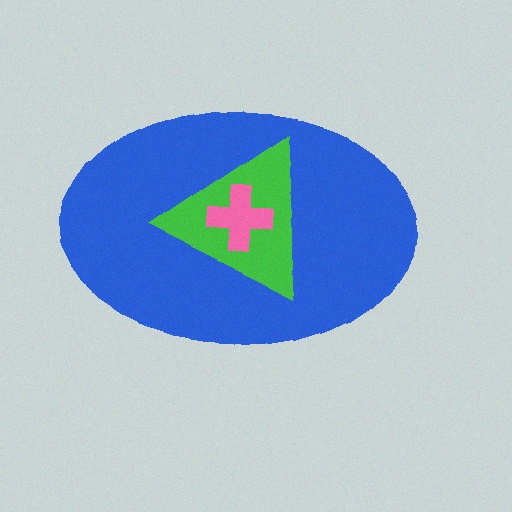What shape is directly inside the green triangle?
The pink cross.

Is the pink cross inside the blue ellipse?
Yes.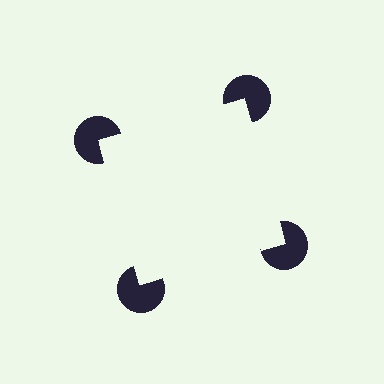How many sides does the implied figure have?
4 sides.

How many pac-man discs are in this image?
There are 4 — one at each vertex of the illusory square.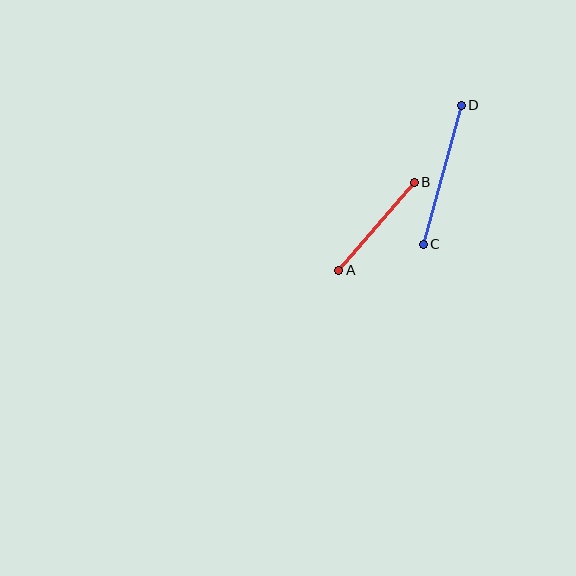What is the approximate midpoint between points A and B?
The midpoint is at approximately (376, 226) pixels.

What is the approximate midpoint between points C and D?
The midpoint is at approximately (442, 175) pixels.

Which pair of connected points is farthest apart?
Points C and D are farthest apart.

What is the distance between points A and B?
The distance is approximately 116 pixels.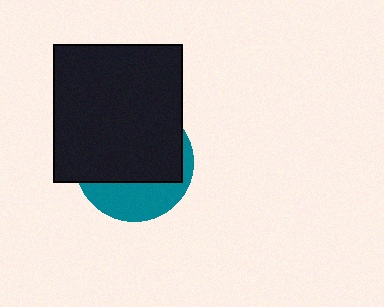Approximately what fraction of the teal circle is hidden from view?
Roughly 68% of the teal circle is hidden behind the black rectangle.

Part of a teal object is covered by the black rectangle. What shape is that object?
It is a circle.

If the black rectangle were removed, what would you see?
You would see the complete teal circle.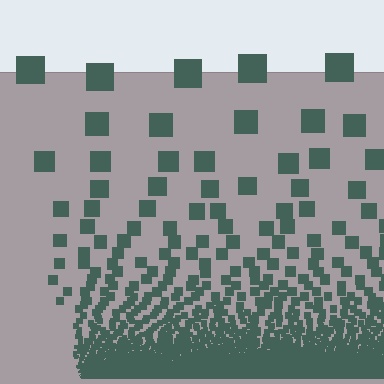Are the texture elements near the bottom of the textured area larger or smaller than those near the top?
Smaller. The gradient is inverted — elements near the bottom are smaller and denser.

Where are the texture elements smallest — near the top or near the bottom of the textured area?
Near the bottom.